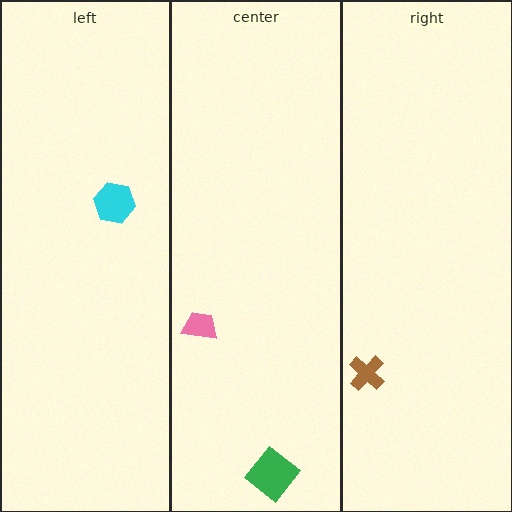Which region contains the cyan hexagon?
The left region.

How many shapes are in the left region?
1.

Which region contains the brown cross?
The right region.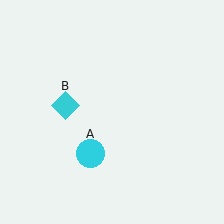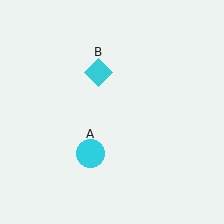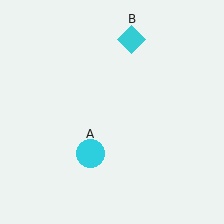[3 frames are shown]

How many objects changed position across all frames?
1 object changed position: cyan diamond (object B).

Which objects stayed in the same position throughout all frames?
Cyan circle (object A) remained stationary.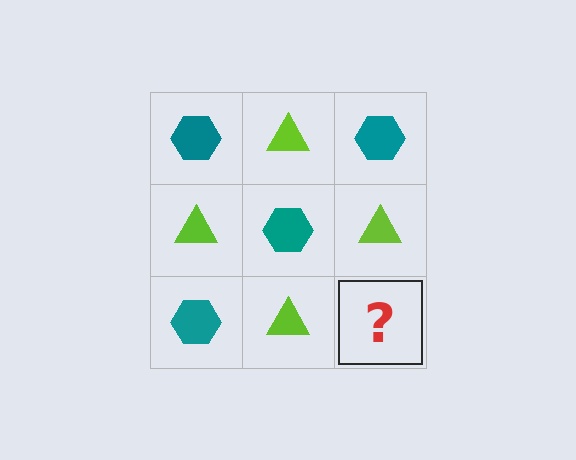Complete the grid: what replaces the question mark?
The question mark should be replaced with a teal hexagon.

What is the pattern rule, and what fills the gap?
The rule is that it alternates teal hexagon and lime triangle in a checkerboard pattern. The gap should be filled with a teal hexagon.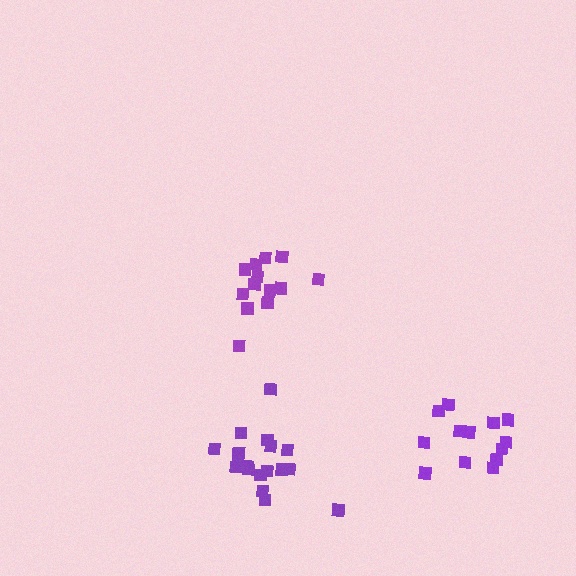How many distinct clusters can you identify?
There are 3 distinct clusters.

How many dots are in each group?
Group 1: 13 dots, Group 2: 13 dots, Group 3: 18 dots (44 total).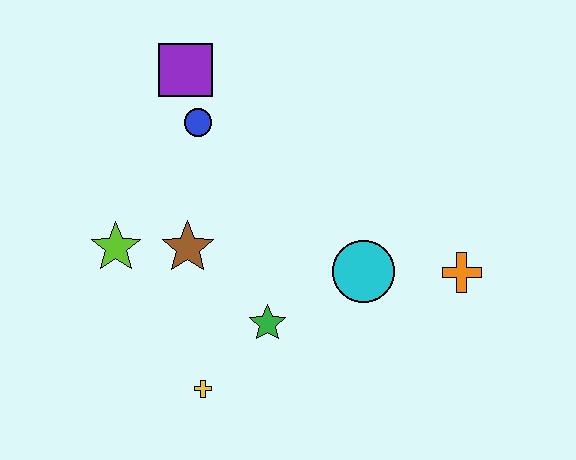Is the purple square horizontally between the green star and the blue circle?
No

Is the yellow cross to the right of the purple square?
Yes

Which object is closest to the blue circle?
The purple square is closest to the blue circle.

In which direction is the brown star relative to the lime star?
The brown star is to the right of the lime star.